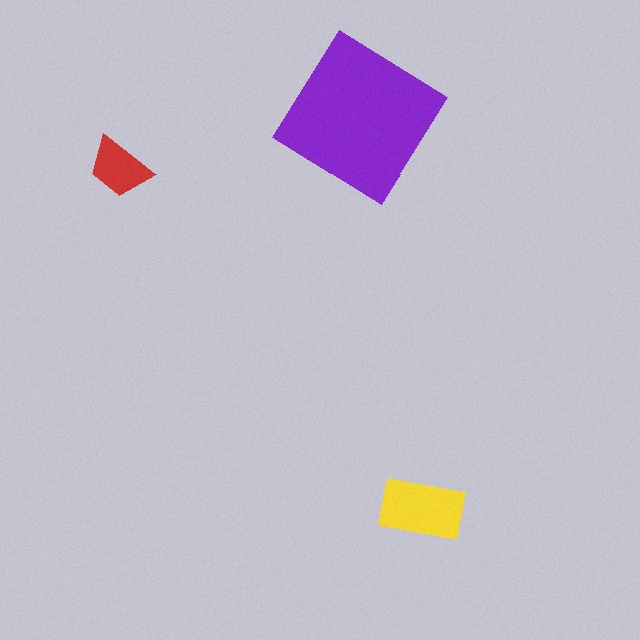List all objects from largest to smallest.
The purple diamond, the yellow rectangle, the red trapezoid.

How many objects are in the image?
There are 3 objects in the image.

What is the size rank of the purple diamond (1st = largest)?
1st.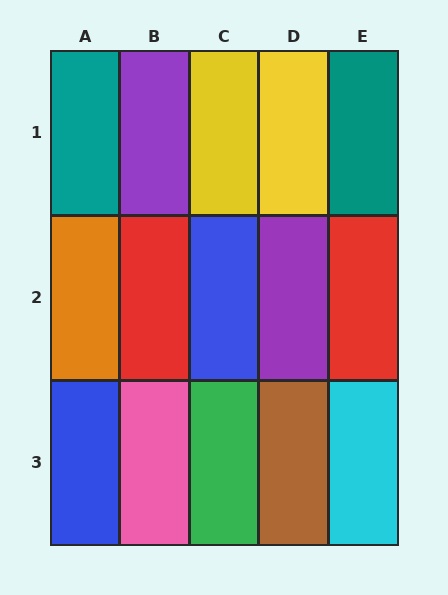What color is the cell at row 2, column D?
Purple.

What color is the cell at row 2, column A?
Orange.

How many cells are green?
1 cell is green.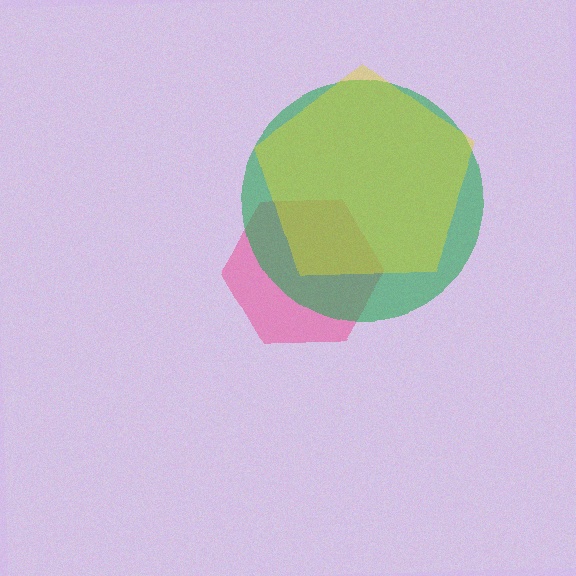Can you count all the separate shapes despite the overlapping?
Yes, there are 3 separate shapes.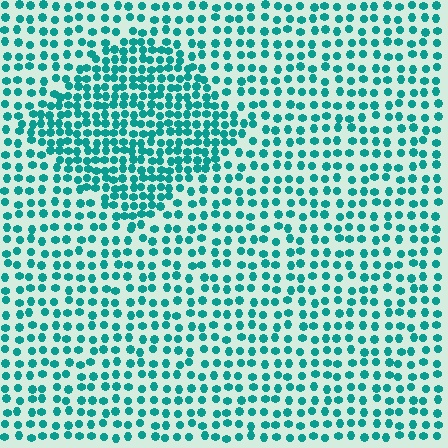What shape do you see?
I see a diamond.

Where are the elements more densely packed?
The elements are more densely packed inside the diamond boundary.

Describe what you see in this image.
The image contains small teal elements arranged at two different densities. A diamond-shaped region is visible where the elements are more densely packed than the surrounding area.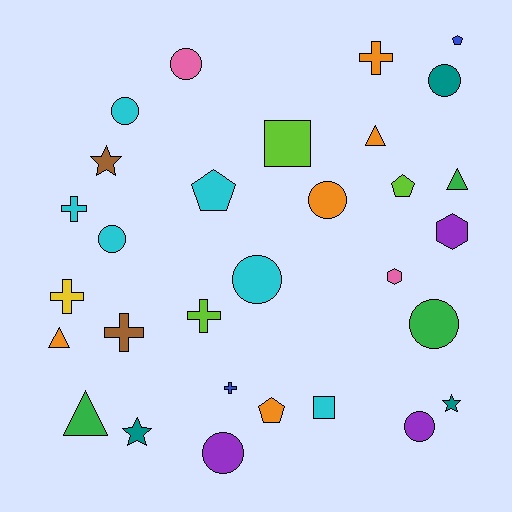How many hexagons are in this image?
There are 2 hexagons.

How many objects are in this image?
There are 30 objects.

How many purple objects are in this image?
There are 3 purple objects.